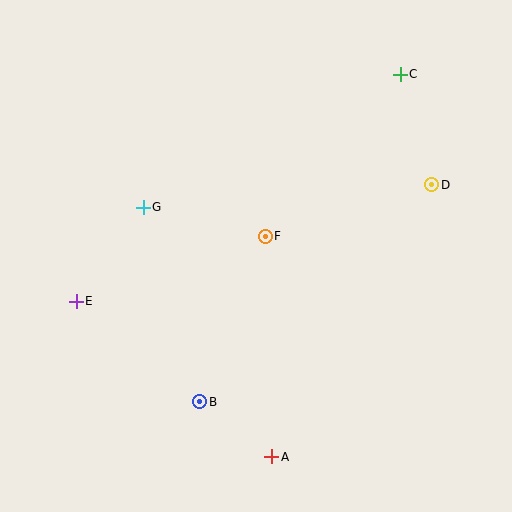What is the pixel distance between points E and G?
The distance between E and G is 115 pixels.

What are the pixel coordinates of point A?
Point A is at (272, 457).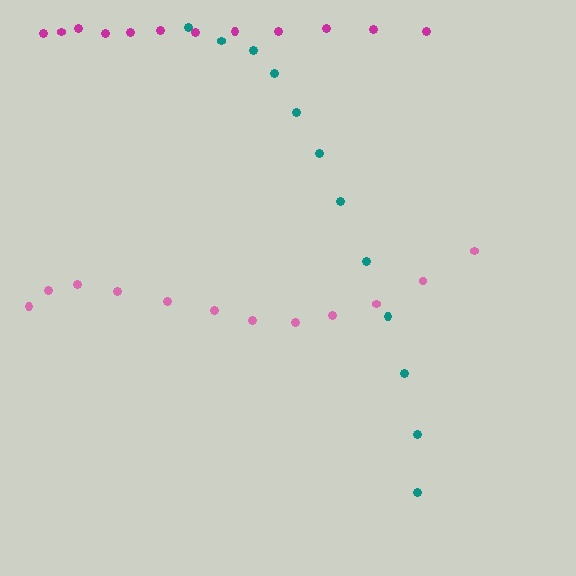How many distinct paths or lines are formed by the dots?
There are 3 distinct paths.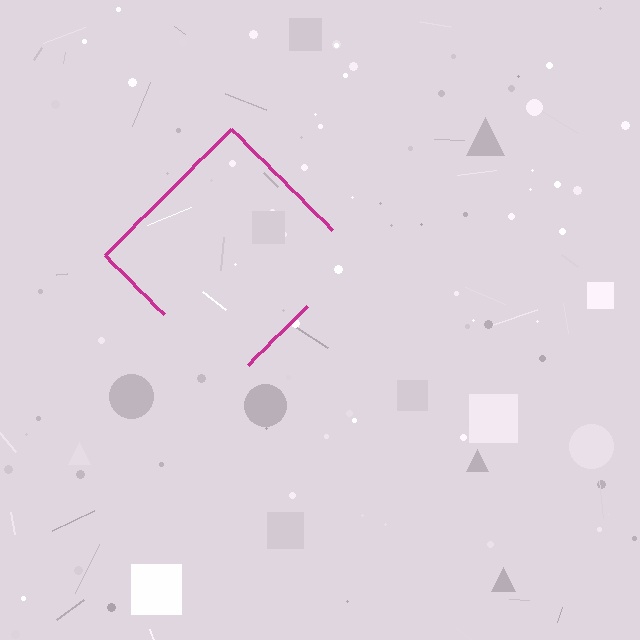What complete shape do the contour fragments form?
The contour fragments form a diamond.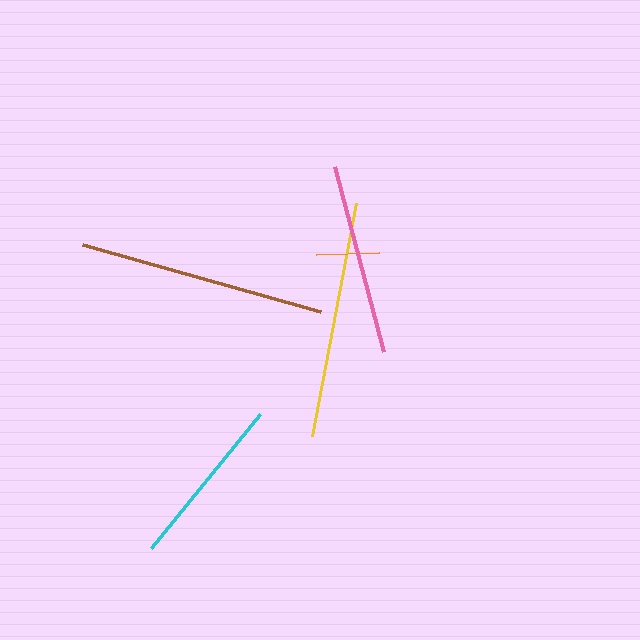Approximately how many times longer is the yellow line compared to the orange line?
The yellow line is approximately 3.8 times the length of the orange line.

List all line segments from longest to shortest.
From longest to shortest: brown, yellow, pink, cyan, orange.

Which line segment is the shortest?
The orange line is the shortest at approximately 63 pixels.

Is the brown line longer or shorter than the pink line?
The brown line is longer than the pink line.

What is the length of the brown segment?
The brown segment is approximately 248 pixels long.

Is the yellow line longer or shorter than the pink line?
The yellow line is longer than the pink line.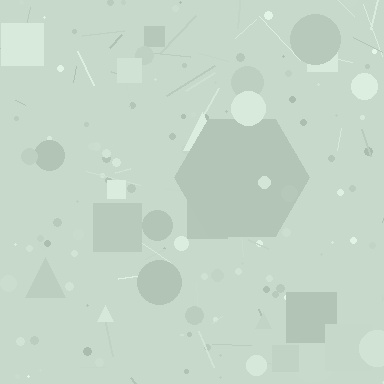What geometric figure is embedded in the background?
A hexagon is embedded in the background.